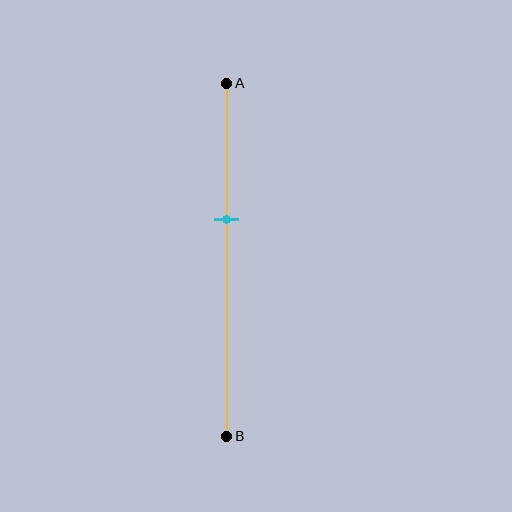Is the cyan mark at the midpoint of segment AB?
No, the mark is at about 40% from A, not at the 50% midpoint.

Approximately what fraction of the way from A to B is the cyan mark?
The cyan mark is approximately 40% of the way from A to B.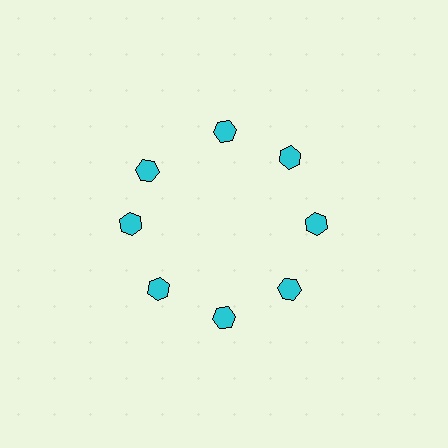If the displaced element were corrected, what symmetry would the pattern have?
It would have 8-fold rotational symmetry — the pattern would map onto itself every 45 degrees.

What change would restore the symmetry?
The symmetry would be restored by rotating it back into even spacing with its neighbors so that all 8 hexagons sit at equal angles and equal distance from the center.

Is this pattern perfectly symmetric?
No. The 8 cyan hexagons are arranged in a ring, but one element near the 10 o'clock position is rotated out of alignment along the ring, breaking the 8-fold rotational symmetry.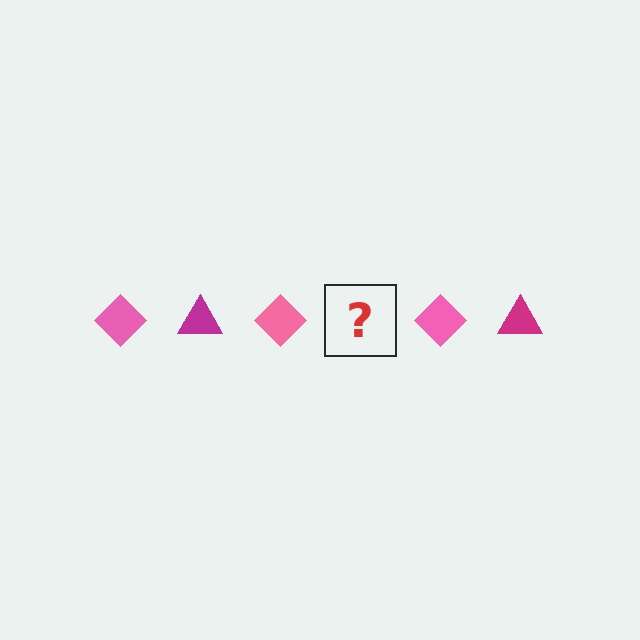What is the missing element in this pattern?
The missing element is a magenta triangle.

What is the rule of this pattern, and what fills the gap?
The rule is that the pattern alternates between pink diamond and magenta triangle. The gap should be filled with a magenta triangle.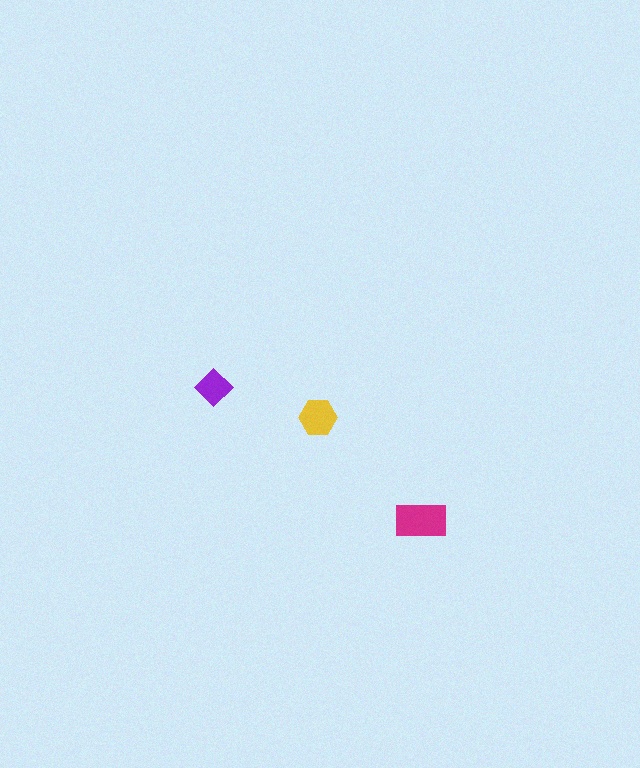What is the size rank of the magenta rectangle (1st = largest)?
1st.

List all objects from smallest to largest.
The purple diamond, the yellow hexagon, the magenta rectangle.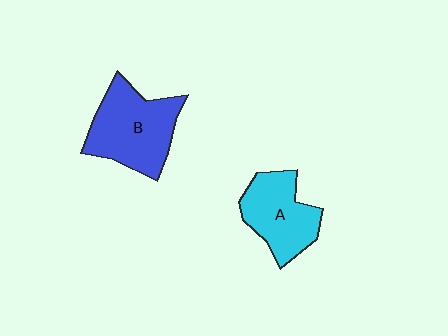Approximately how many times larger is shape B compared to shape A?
Approximately 1.3 times.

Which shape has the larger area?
Shape B (blue).